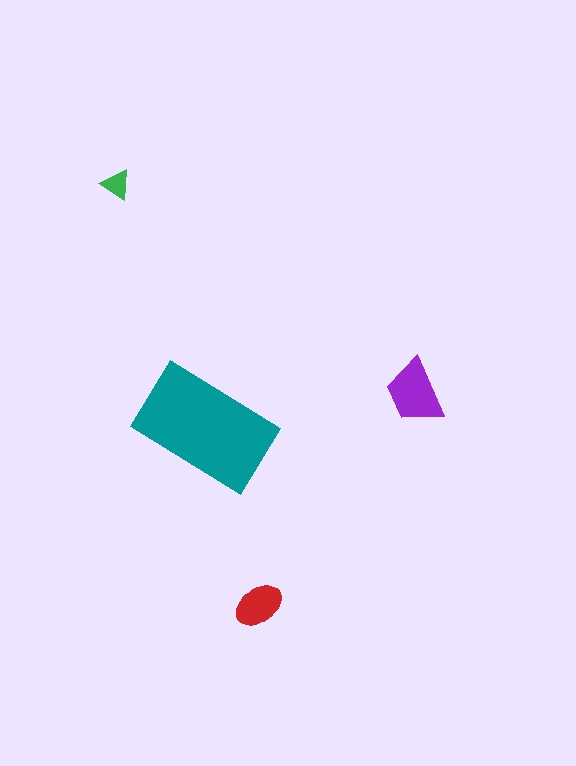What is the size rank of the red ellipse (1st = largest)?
3rd.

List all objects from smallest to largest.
The green triangle, the red ellipse, the purple trapezoid, the teal rectangle.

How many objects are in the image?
There are 4 objects in the image.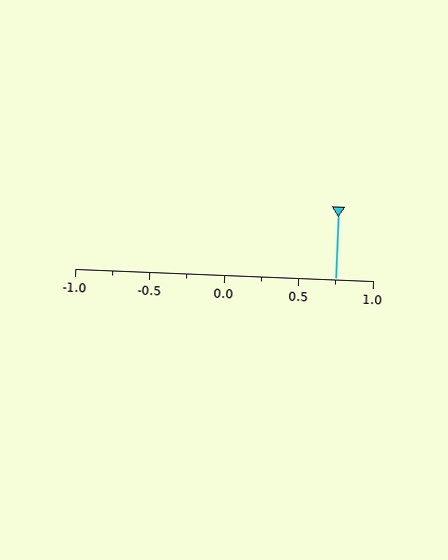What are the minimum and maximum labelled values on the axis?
The axis runs from -1.0 to 1.0.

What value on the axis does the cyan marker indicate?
The marker indicates approximately 0.75.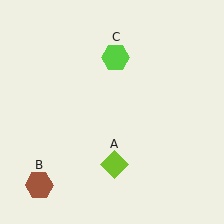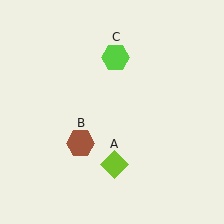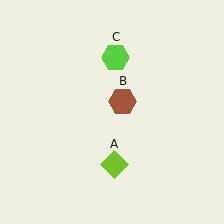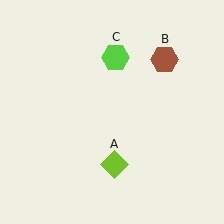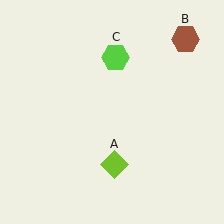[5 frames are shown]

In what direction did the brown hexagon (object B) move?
The brown hexagon (object B) moved up and to the right.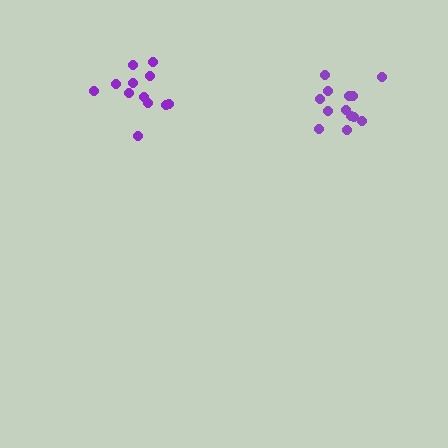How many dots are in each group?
Group 1: 13 dots, Group 2: 12 dots (25 total).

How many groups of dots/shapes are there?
There are 2 groups.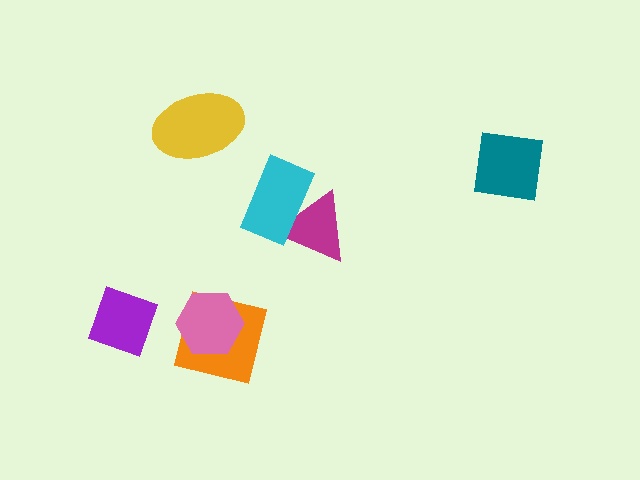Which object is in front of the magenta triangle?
The cyan rectangle is in front of the magenta triangle.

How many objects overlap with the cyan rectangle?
1 object overlaps with the cyan rectangle.